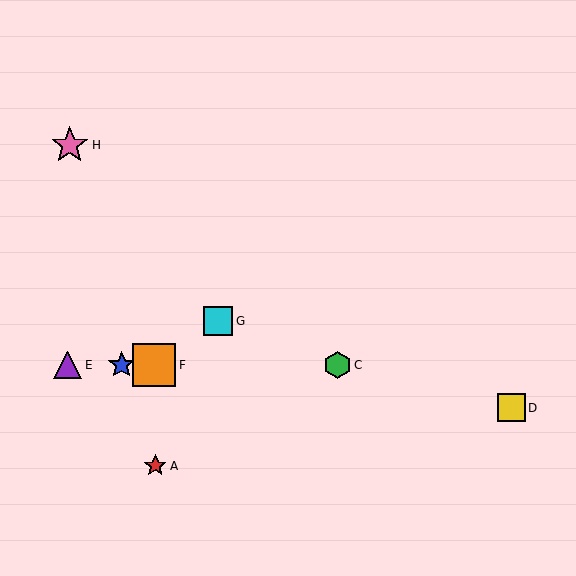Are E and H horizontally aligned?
No, E is at y≈365 and H is at y≈145.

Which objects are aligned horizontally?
Objects B, C, E, F are aligned horizontally.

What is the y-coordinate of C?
Object C is at y≈365.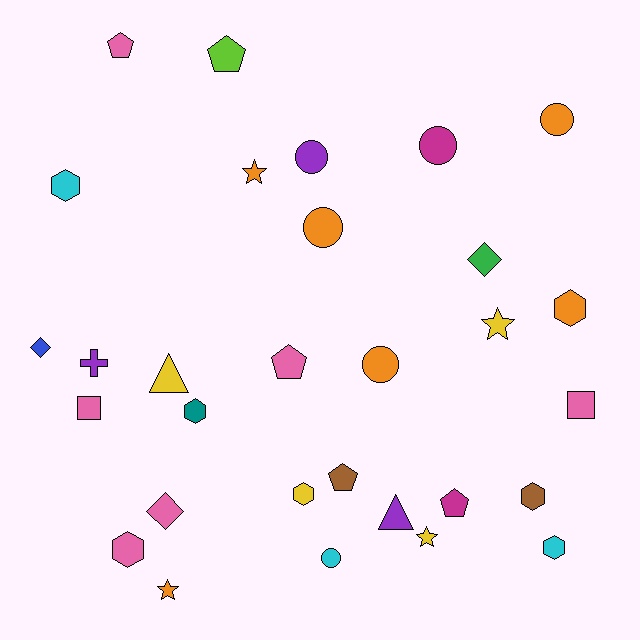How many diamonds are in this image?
There are 3 diamonds.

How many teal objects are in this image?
There is 1 teal object.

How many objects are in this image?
There are 30 objects.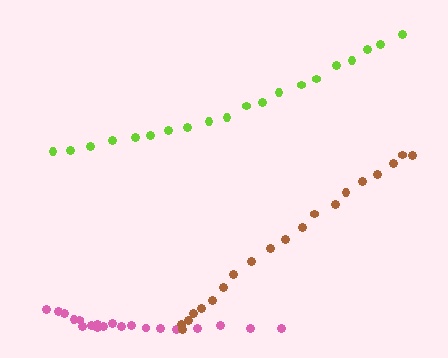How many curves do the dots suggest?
There are 3 distinct paths.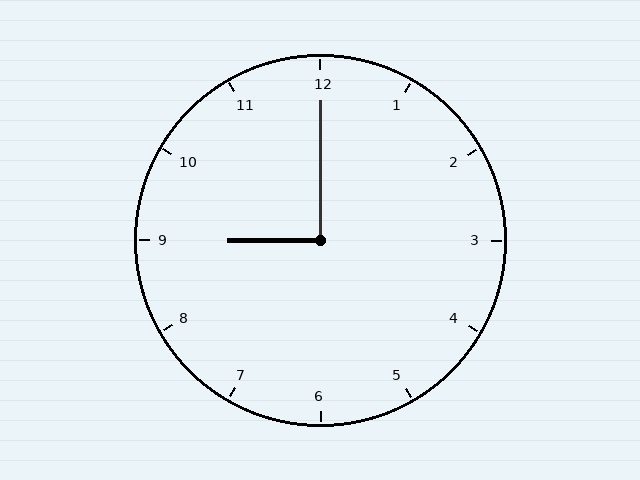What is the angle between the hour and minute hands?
Approximately 90 degrees.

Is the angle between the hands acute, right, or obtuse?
It is right.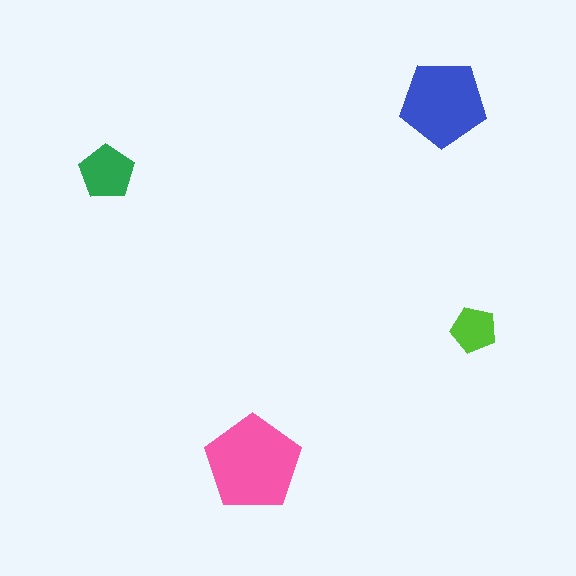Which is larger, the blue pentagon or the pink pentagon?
The pink one.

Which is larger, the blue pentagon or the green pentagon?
The blue one.